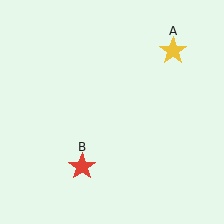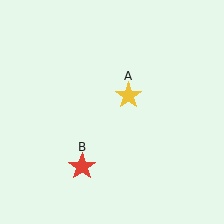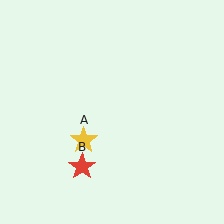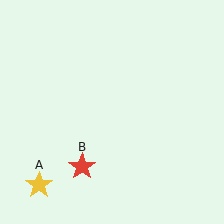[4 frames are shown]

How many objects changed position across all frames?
1 object changed position: yellow star (object A).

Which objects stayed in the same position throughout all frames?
Red star (object B) remained stationary.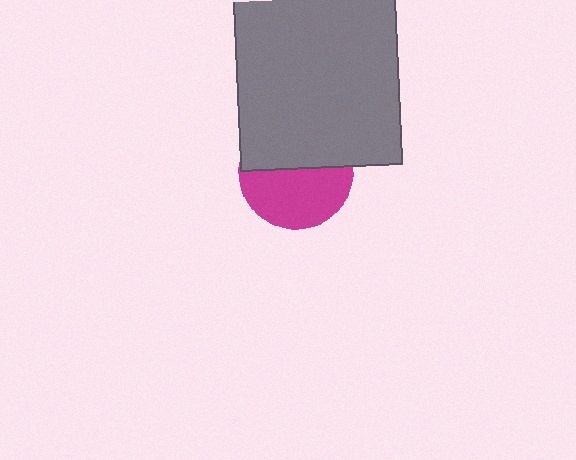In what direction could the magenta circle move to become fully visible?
The magenta circle could move down. That would shift it out from behind the gray rectangle entirely.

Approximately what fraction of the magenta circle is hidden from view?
Roughly 47% of the magenta circle is hidden behind the gray rectangle.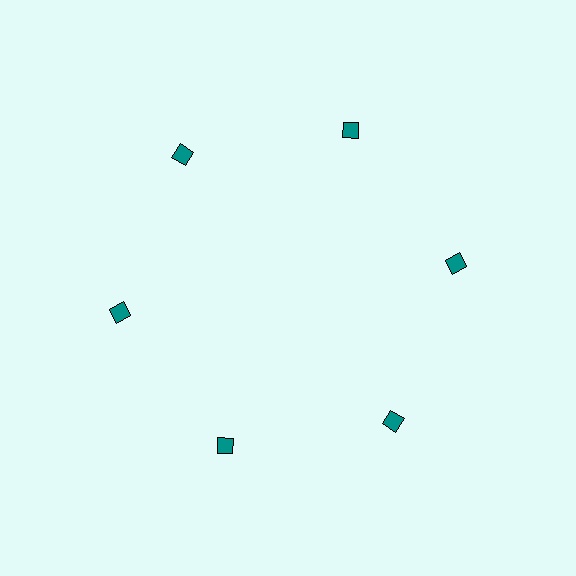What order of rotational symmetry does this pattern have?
This pattern has 6-fold rotational symmetry.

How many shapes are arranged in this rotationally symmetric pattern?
There are 6 shapes, arranged in 6 groups of 1.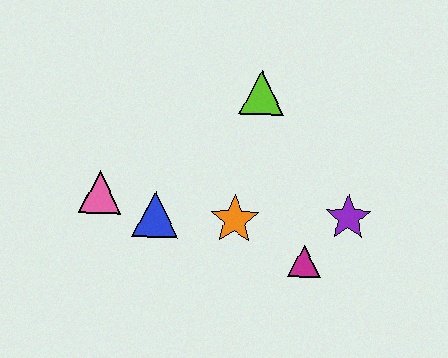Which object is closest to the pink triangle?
The blue triangle is closest to the pink triangle.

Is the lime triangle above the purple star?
Yes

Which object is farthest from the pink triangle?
The purple star is farthest from the pink triangle.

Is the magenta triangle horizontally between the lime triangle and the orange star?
No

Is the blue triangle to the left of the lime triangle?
Yes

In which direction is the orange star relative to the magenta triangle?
The orange star is to the left of the magenta triangle.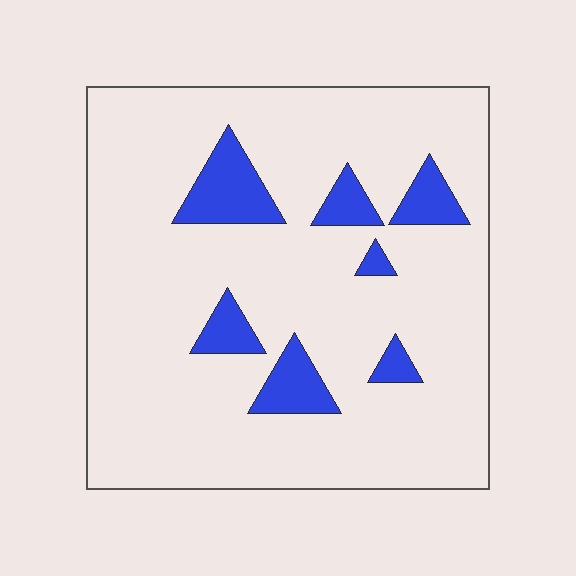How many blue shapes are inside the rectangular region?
7.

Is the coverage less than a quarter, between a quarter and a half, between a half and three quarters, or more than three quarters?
Less than a quarter.